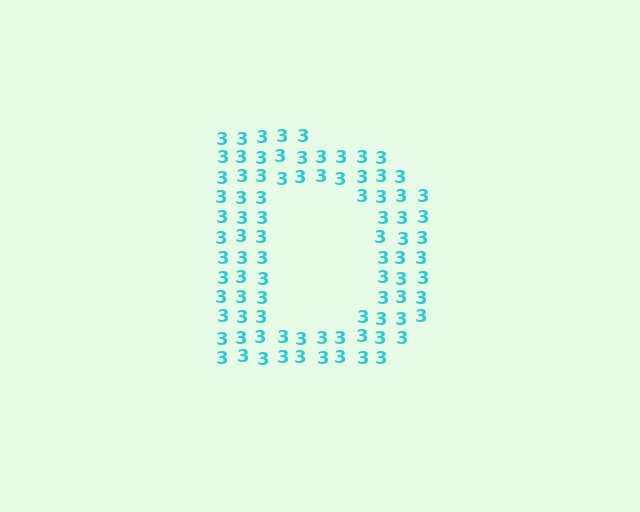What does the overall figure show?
The overall figure shows the letter D.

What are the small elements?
The small elements are digit 3's.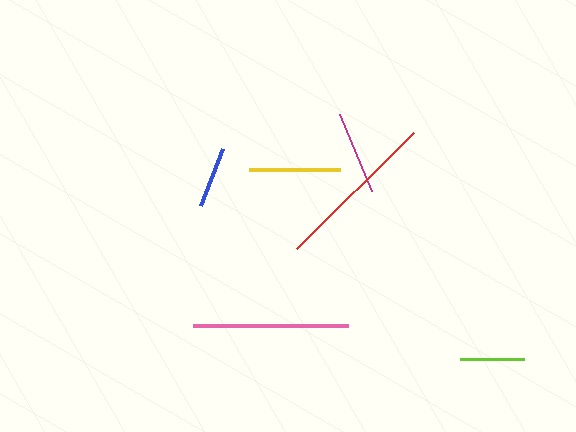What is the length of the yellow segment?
The yellow segment is approximately 92 pixels long.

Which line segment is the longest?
The red line is the longest at approximately 164 pixels.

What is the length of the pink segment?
The pink segment is approximately 155 pixels long.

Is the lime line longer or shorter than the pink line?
The pink line is longer than the lime line.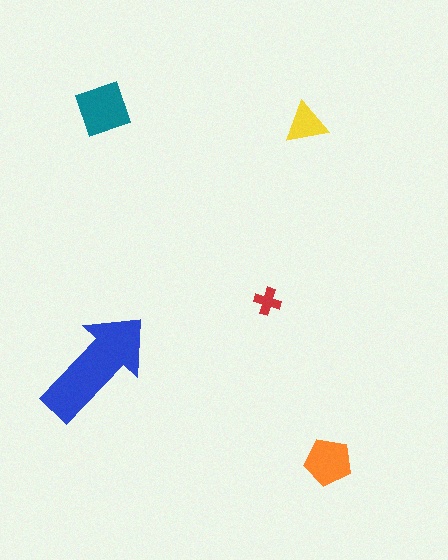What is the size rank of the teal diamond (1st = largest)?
2nd.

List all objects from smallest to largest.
The red cross, the yellow triangle, the orange pentagon, the teal diamond, the blue arrow.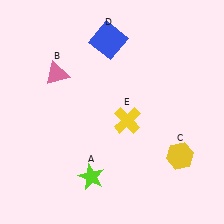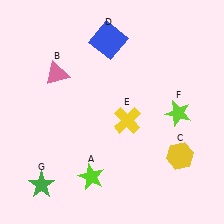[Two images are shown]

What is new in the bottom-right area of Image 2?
A lime star (F) was added in the bottom-right area of Image 2.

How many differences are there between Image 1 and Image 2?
There are 2 differences between the two images.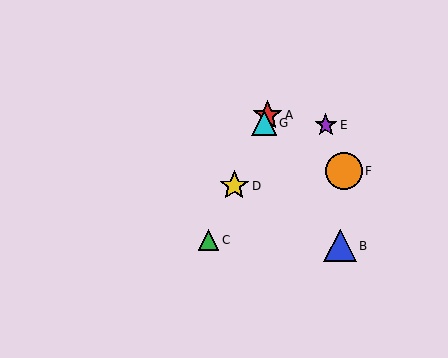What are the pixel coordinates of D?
Object D is at (234, 186).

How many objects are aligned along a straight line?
4 objects (A, C, D, G) are aligned along a straight line.